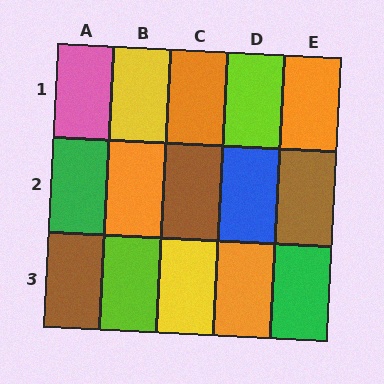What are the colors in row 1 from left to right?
Pink, yellow, orange, lime, orange.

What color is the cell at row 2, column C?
Brown.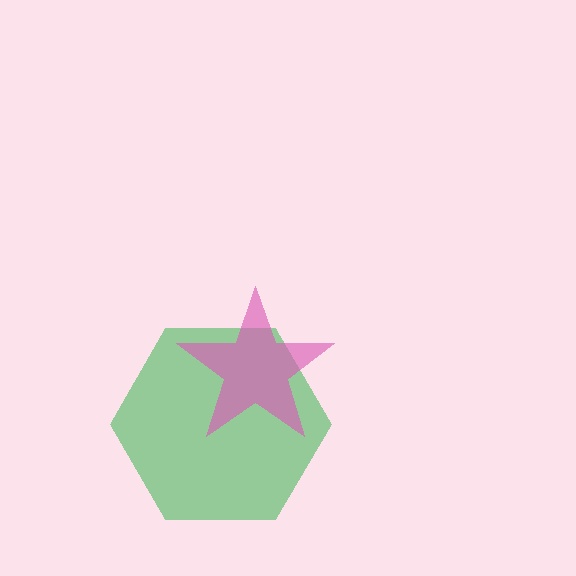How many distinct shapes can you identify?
There are 2 distinct shapes: a green hexagon, a pink star.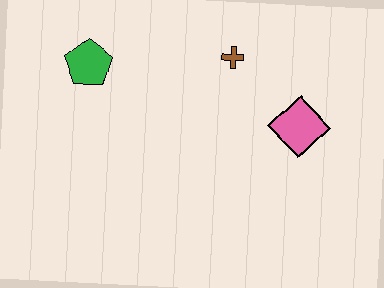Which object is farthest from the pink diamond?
The green pentagon is farthest from the pink diamond.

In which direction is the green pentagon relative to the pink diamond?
The green pentagon is to the left of the pink diamond.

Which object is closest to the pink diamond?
The brown cross is closest to the pink diamond.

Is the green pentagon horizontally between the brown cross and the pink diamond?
No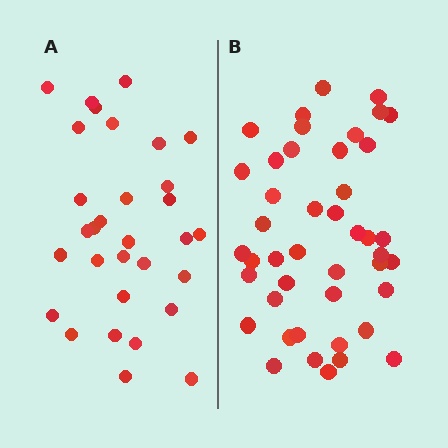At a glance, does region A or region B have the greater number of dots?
Region B (the right region) has more dots.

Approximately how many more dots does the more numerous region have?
Region B has approximately 15 more dots than region A.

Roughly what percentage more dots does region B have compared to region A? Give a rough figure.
About 40% more.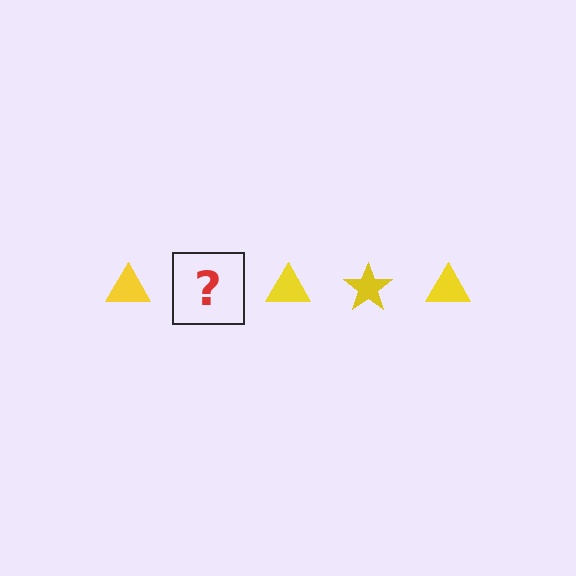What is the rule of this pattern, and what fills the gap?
The rule is that the pattern cycles through triangle, star shapes in yellow. The gap should be filled with a yellow star.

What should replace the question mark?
The question mark should be replaced with a yellow star.